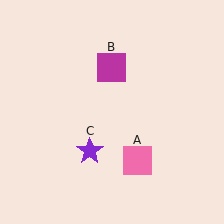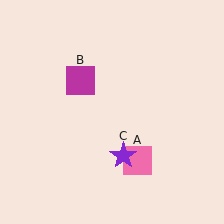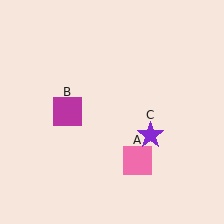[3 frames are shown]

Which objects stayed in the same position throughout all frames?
Pink square (object A) remained stationary.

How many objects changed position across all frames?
2 objects changed position: magenta square (object B), purple star (object C).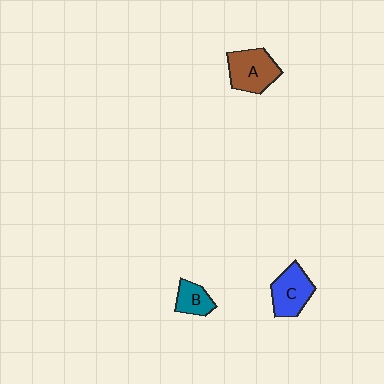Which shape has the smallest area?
Shape B (teal).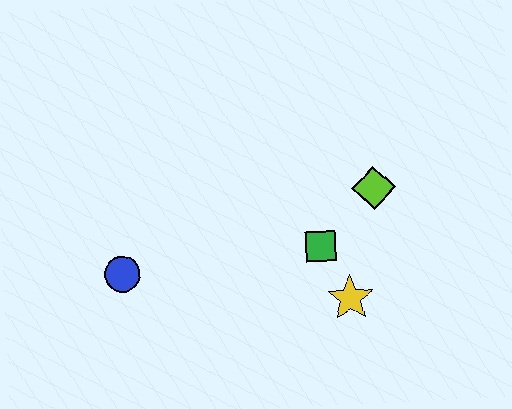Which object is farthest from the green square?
The blue circle is farthest from the green square.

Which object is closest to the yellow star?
The green square is closest to the yellow star.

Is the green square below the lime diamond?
Yes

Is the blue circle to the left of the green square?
Yes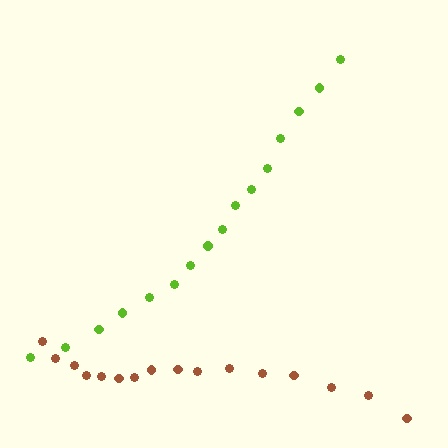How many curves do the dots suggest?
There are 2 distinct paths.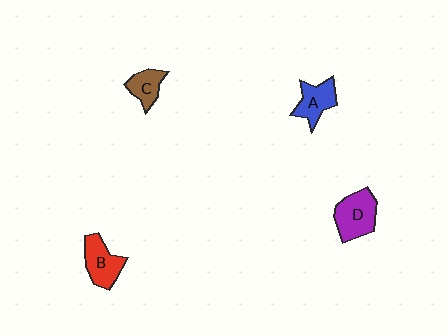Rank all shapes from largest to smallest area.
From largest to smallest: D (purple), B (red), A (blue), C (brown).